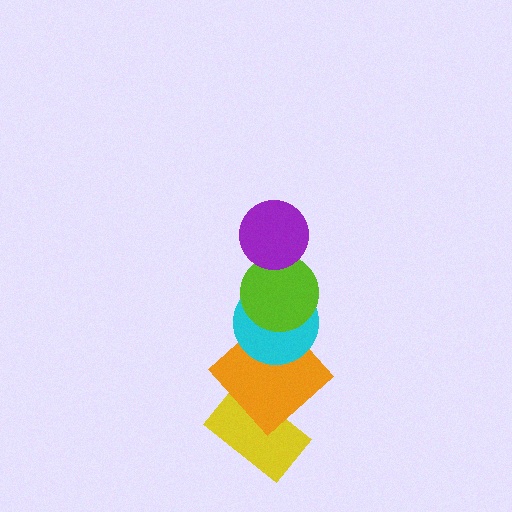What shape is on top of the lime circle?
The purple circle is on top of the lime circle.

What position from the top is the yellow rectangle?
The yellow rectangle is 5th from the top.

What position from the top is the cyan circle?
The cyan circle is 3rd from the top.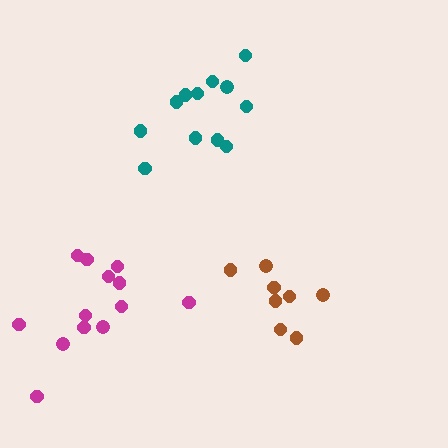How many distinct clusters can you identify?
There are 3 distinct clusters.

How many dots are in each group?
Group 1: 12 dots, Group 2: 13 dots, Group 3: 8 dots (33 total).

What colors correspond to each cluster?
The clusters are colored: teal, magenta, brown.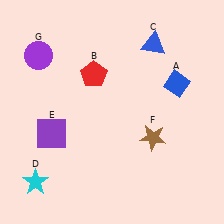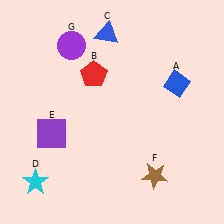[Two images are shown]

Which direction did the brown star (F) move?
The brown star (F) moved down.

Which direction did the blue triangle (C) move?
The blue triangle (C) moved left.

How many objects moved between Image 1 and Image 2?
3 objects moved between the two images.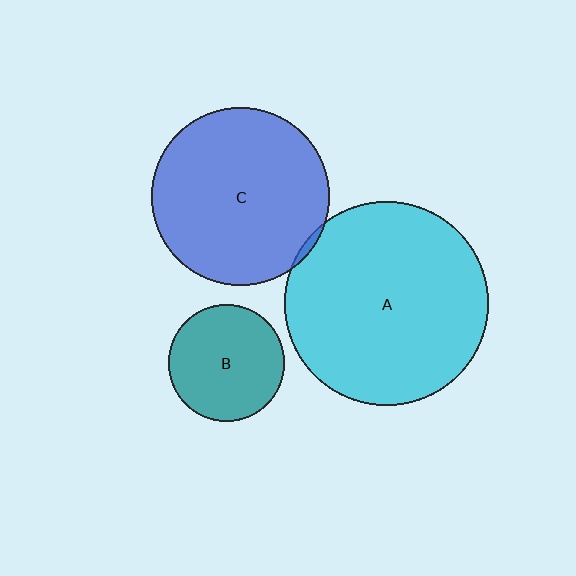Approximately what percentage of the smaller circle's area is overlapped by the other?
Approximately 5%.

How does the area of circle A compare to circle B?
Approximately 3.1 times.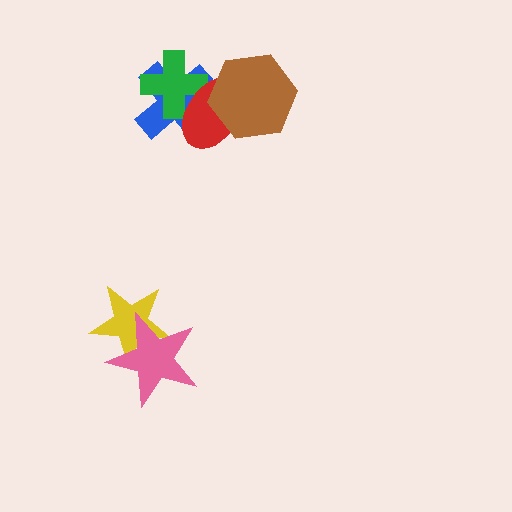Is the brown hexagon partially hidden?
No, no other shape covers it.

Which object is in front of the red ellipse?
The brown hexagon is in front of the red ellipse.